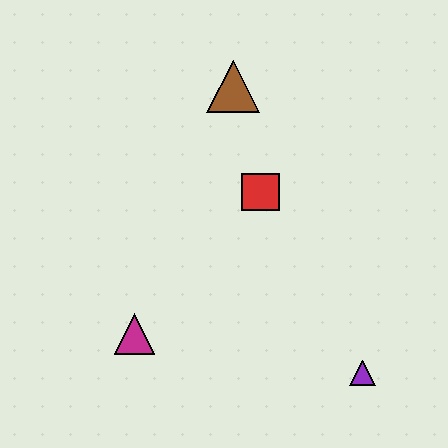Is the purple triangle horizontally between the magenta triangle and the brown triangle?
No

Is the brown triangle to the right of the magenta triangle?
Yes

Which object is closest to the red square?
The brown triangle is closest to the red square.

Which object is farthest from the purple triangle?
The brown triangle is farthest from the purple triangle.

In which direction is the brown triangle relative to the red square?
The brown triangle is above the red square.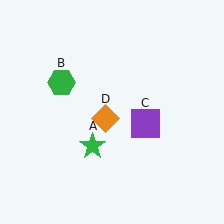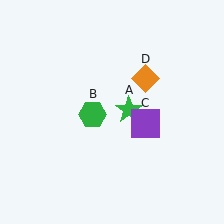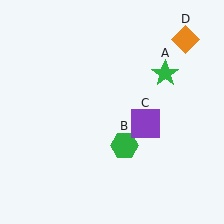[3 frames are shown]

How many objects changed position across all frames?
3 objects changed position: green star (object A), green hexagon (object B), orange diamond (object D).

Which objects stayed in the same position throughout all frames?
Purple square (object C) remained stationary.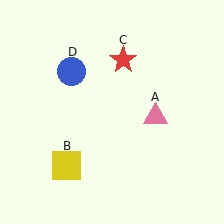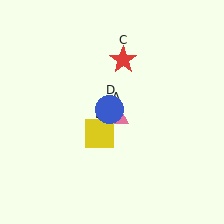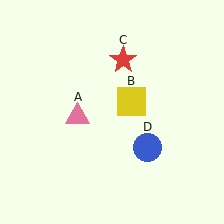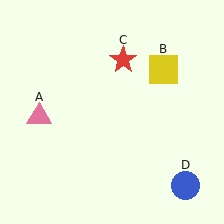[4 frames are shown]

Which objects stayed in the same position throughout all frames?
Red star (object C) remained stationary.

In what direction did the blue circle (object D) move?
The blue circle (object D) moved down and to the right.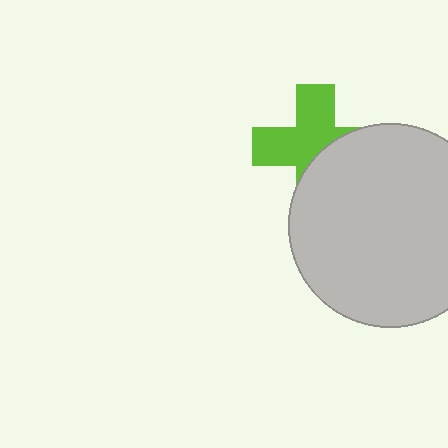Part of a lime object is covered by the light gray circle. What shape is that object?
It is a cross.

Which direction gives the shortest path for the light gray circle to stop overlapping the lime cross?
Moving toward the lower-right gives the shortest separation.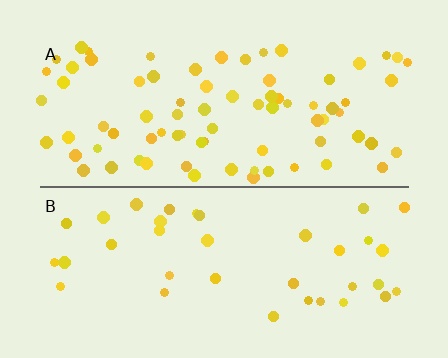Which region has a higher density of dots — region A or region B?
A (the top).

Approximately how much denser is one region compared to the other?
Approximately 2.0× — region A over region B.